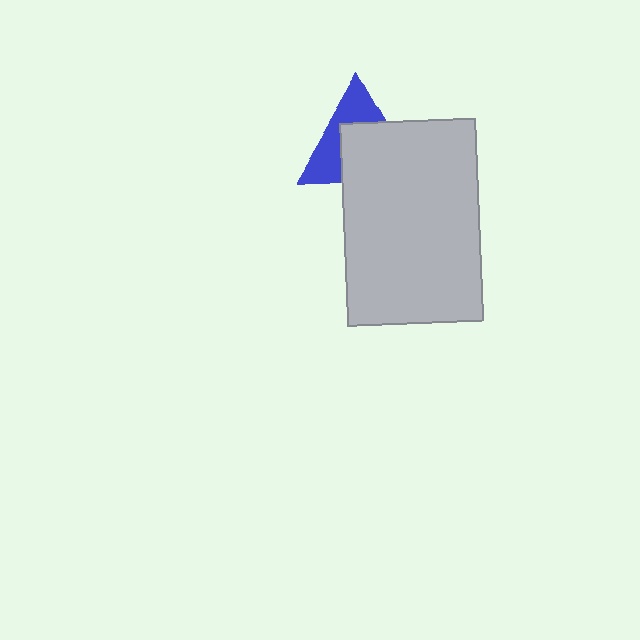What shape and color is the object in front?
The object in front is a light gray rectangle.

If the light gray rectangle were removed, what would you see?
You would see the complete blue triangle.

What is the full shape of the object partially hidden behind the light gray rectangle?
The partially hidden object is a blue triangle.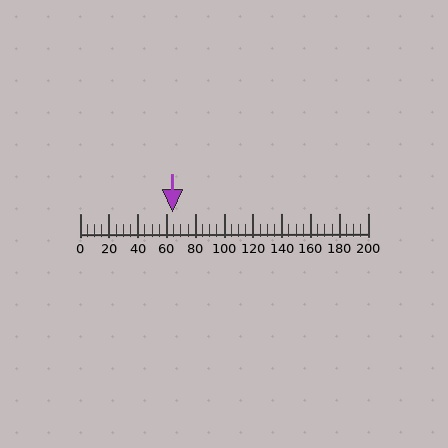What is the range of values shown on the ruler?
The ruler shows values from 0 to 200.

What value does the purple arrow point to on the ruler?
The purple arrow points to approximately 64.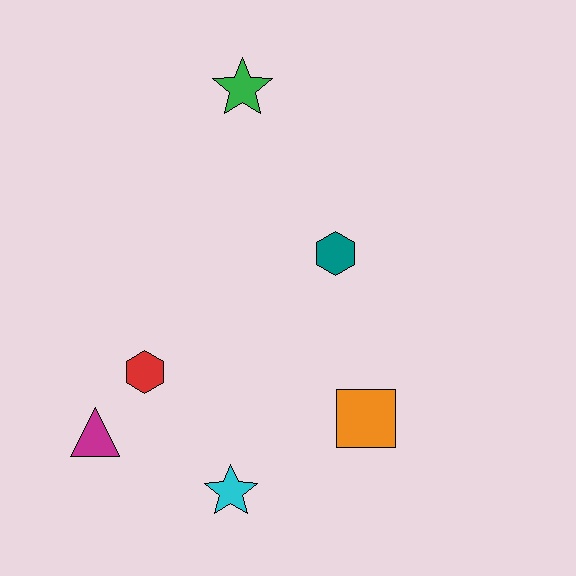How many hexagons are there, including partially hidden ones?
There are 2 hexagons.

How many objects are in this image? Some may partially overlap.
There are 6 objects.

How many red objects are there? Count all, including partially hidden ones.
There is 1 red object.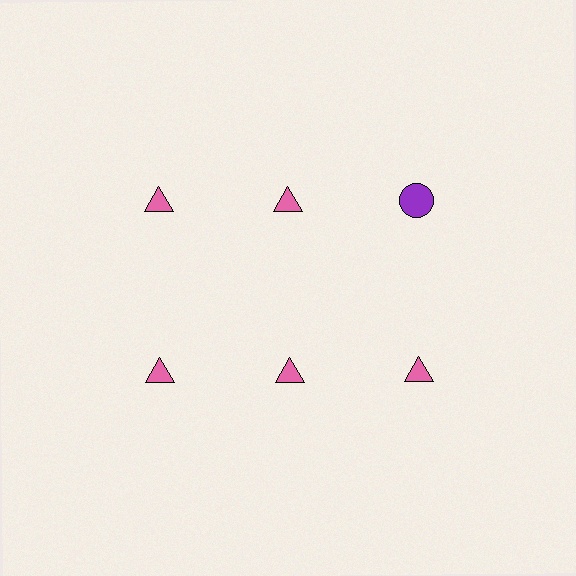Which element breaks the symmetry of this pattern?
The purple circle in the top row, center column breaks the symmetry. All other shapes are pink triangles.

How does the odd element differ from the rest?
It differs in both color (purple instead of pink) and shape (circle instead of triangle).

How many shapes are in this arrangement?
There are 6 shapes arranged in a grid pattern.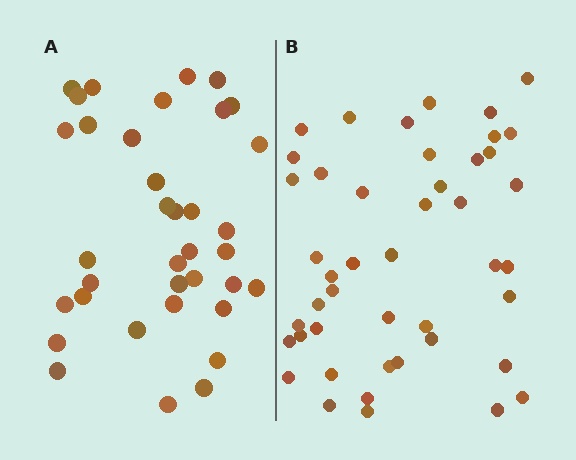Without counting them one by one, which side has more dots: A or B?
Region B (the right region) has more dots.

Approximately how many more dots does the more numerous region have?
Region B has roughly 8 or so more dots than region A.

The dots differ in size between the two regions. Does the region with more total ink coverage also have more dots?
No. Region A has more total ink coverage because its dots are larger, but region B actually contains more individual dots. Total area can be misleading — the number of items is what matters here.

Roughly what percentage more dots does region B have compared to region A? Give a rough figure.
About 25% more.